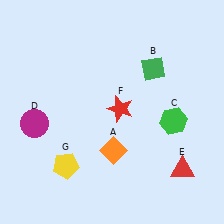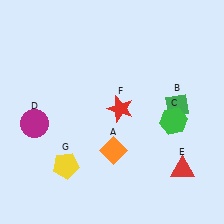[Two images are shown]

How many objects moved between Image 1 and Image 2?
1 object moved between the two images.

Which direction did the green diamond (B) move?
The green diamond (B) moved down.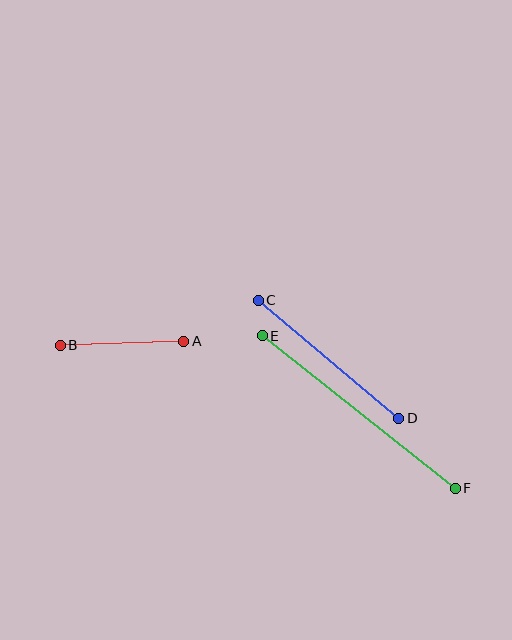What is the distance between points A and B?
The distance is approximately 123 pixels.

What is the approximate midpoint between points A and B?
The midpoint is at approximately (122, 343) pixels.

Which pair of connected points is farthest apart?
Points E and F are farthest apart.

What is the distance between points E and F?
The distance is approximately 246 pixels.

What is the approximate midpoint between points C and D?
The midpoint is at approximately (328, 359) pixels.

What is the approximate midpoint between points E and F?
The midpoint is at approximately (359, 412) pixels.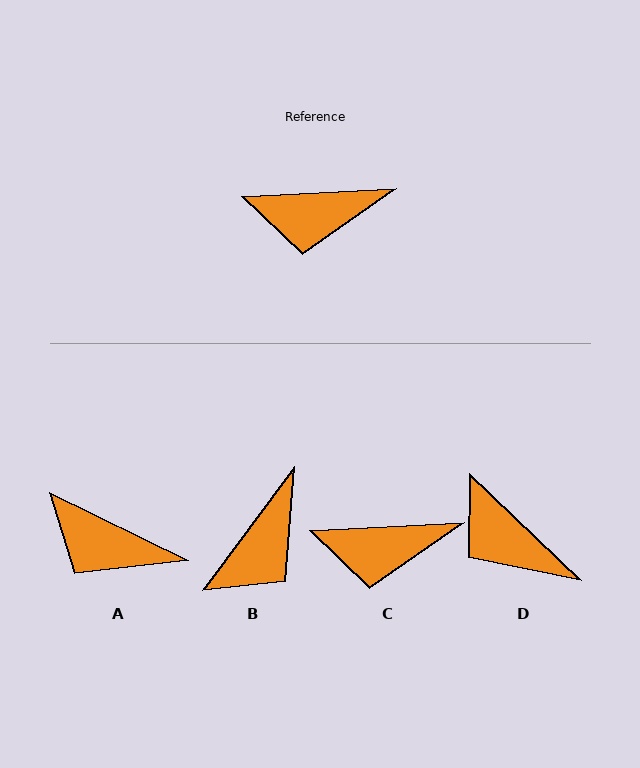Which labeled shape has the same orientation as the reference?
C.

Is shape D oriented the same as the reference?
No, it is off by about 46 degrees.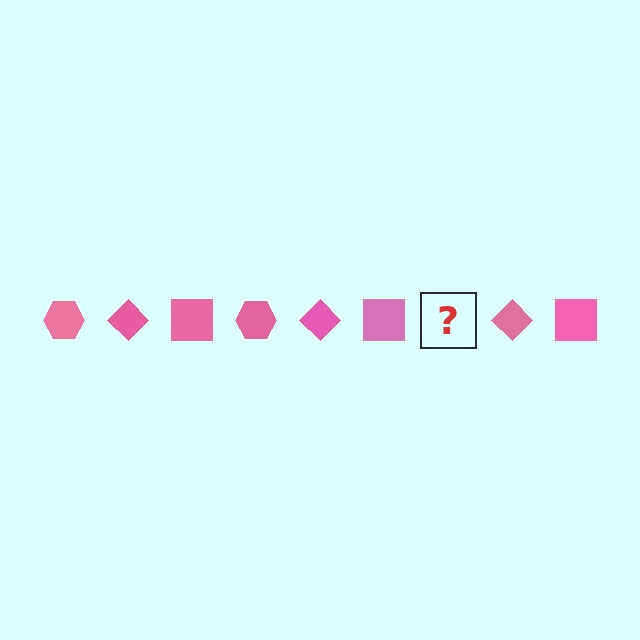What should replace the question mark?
The question mark should be replaced with a pink hexagon.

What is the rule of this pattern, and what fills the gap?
The rule is that the pattern cycles through hexagon, diamond, square shapes in pink. The gap should be filled with a pink hexagon.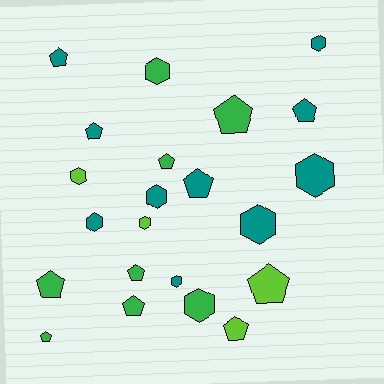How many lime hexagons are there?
There are 2 lime hexagons.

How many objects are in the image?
There are 22 objects.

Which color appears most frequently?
Teal, with 10 objects.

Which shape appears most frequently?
Pentagon, with 12 objects.